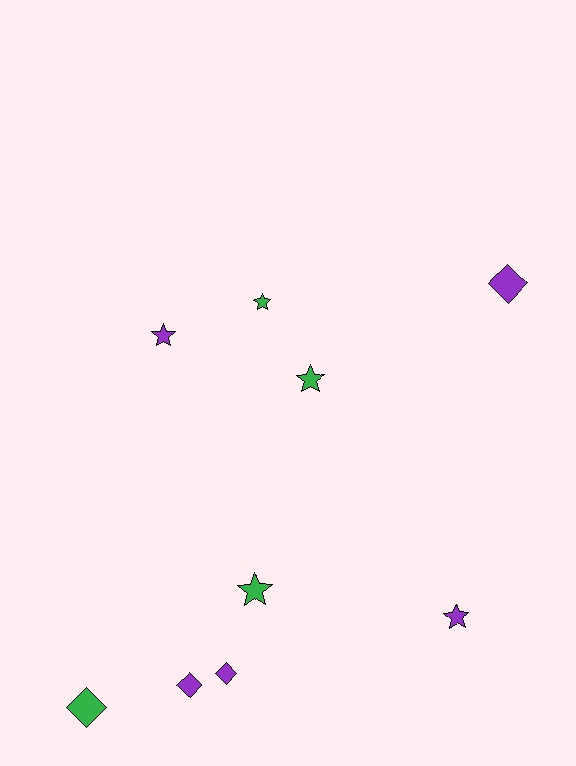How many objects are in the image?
There are 9 objects.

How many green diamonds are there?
There is 1 green diamond.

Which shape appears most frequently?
Star, with 5 objects.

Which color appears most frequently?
Purple, with 5 objects.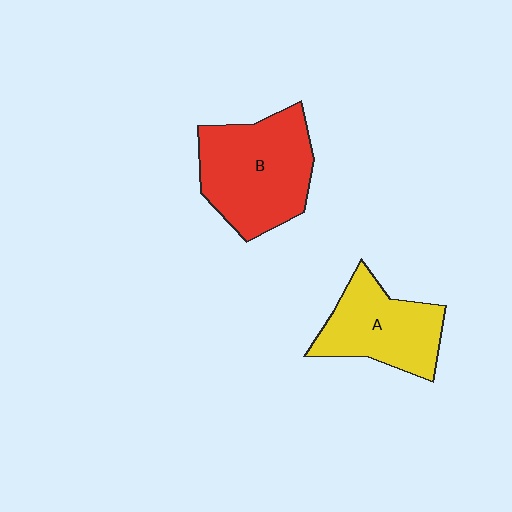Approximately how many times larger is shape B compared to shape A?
Approximately 1.3 times.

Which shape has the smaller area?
Shape A (yellow).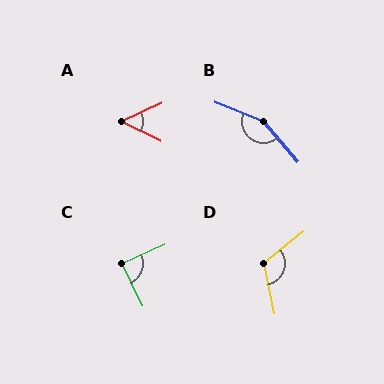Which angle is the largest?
B, at approximately 152 degrees.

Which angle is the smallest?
A, at approximately 51 degrees.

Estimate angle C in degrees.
Approximately 89 degrees.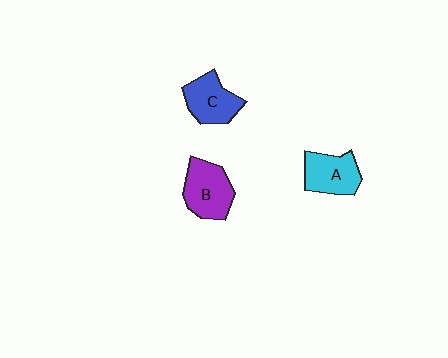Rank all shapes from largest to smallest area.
From largest to smallest: B (purple), C (blue), A (cyan).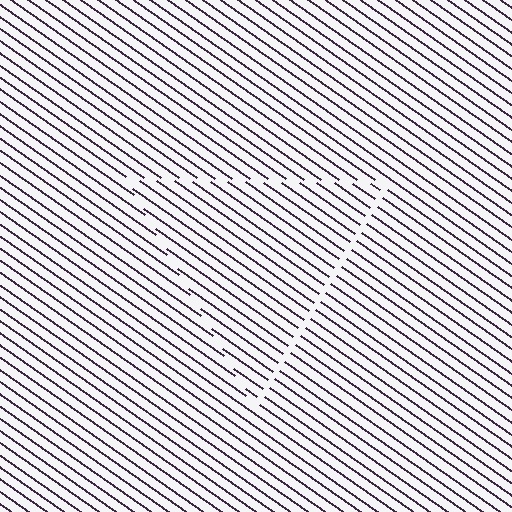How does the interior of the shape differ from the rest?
The interior of the shape contains the same grating, shifted by half a period — the contour is defined by the phase discontinuity where line-ends from the inner and outer gratings abut.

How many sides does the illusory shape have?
3 sides — the line-ends trace a triangle.